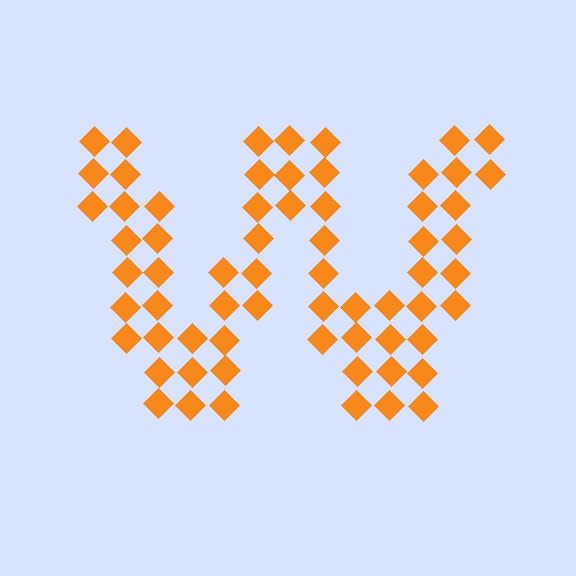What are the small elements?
The small elements are diamonds.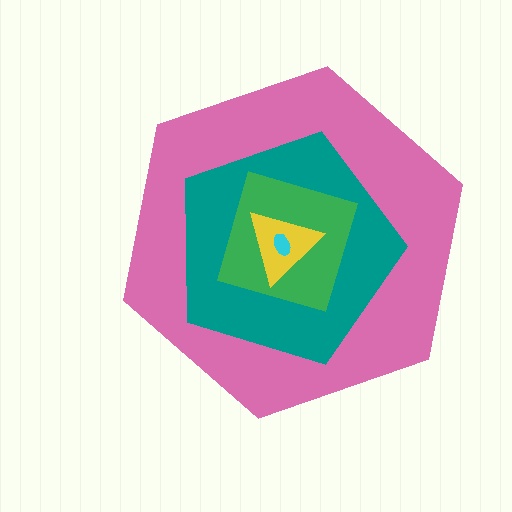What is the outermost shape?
The pink hexagon.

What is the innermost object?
The cyan ellipse.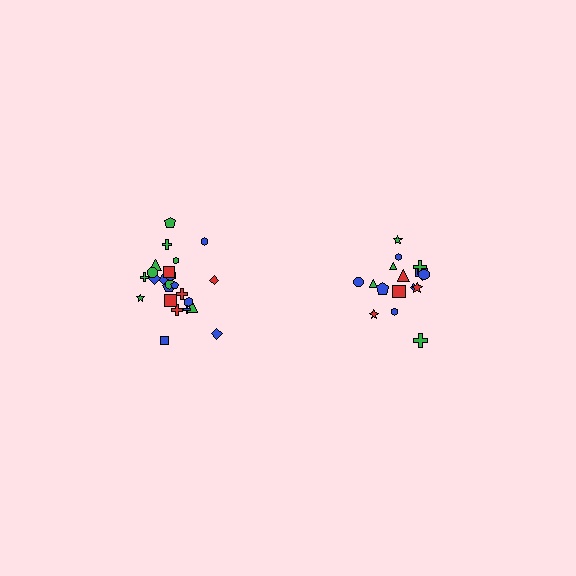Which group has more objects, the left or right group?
The left group.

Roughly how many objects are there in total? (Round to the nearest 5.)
Roughly 45 objects in total.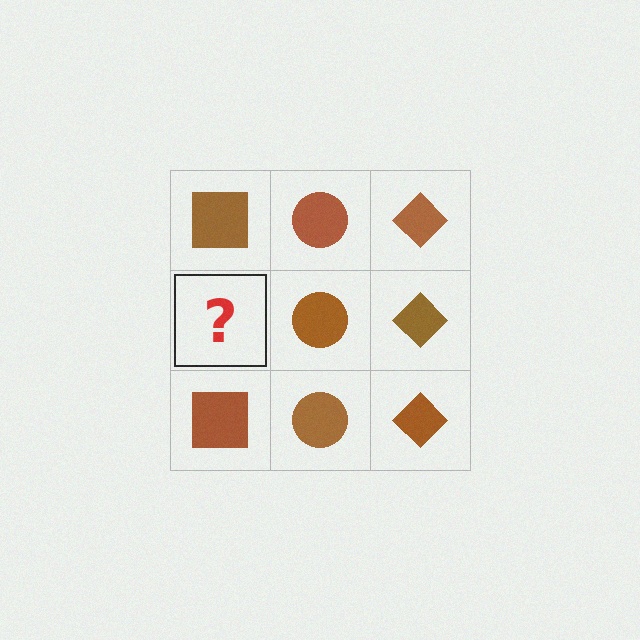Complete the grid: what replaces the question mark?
The question mark should be replaced with a brown square.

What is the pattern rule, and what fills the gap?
The rule is that each column has a consistent shape. The gap should be filled with a brown square.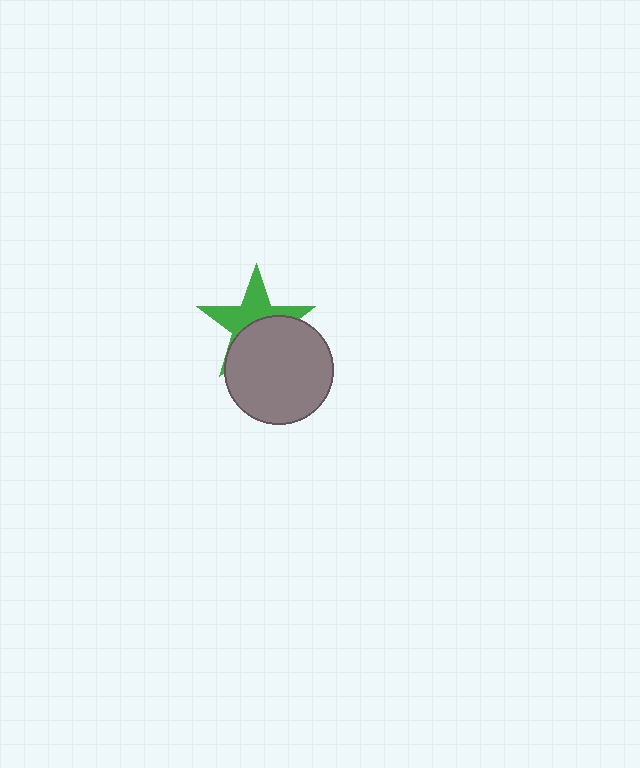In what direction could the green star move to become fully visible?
The green star could move up. That would shift it out from behind the gray circle entirely.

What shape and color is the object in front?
The object in front is a gray circle.